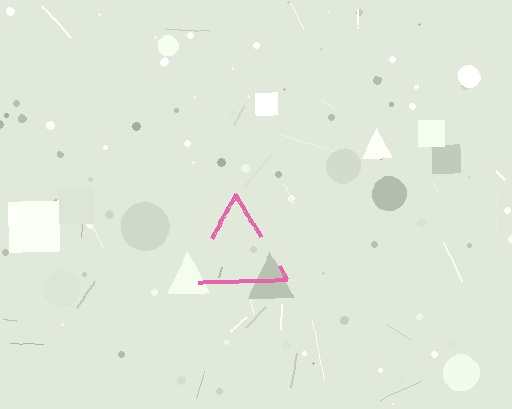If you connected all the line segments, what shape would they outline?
They would outline a triangle.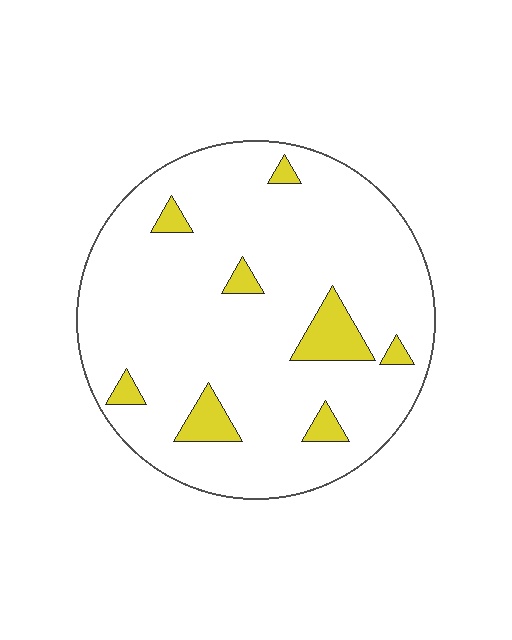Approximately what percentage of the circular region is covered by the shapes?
Approximately 10%.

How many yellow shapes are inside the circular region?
8.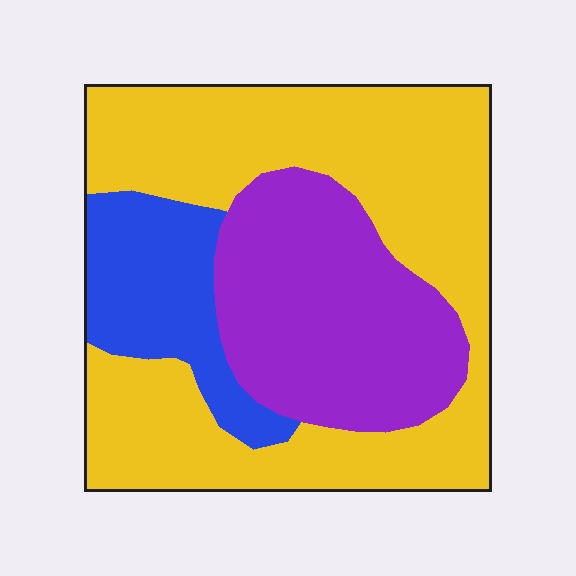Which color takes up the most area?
Yellow, at roughly 55%.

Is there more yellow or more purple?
Yellow.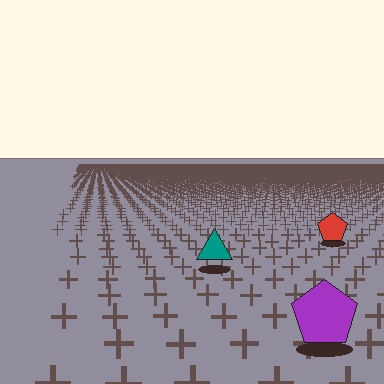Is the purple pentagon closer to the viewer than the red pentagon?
Yes. The purple pentagon is closer — you can tell from the texture gradient: the ground texture is coarser near it.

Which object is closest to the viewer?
The purple pentagon is closest. The texture marks near it are larger and more spread out.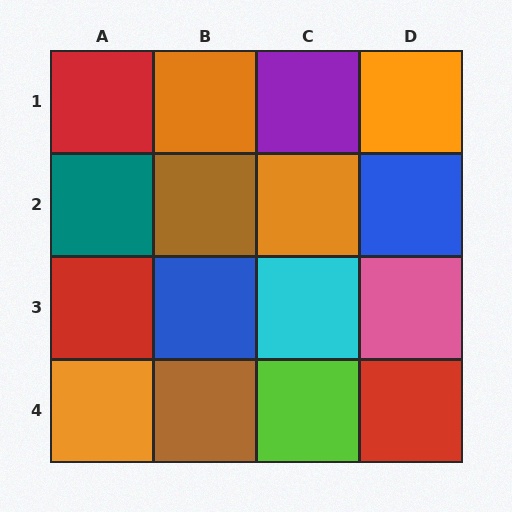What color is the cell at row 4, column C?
Lime.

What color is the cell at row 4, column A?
Orange.